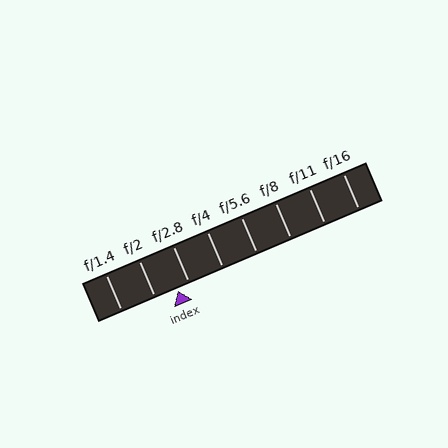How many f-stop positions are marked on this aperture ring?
There are 8 f-stop positions marked.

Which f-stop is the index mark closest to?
The index mark is closest to f/2.8.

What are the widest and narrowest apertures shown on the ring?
The widest aperture shown is f/1.4 and the narrowest is f/16.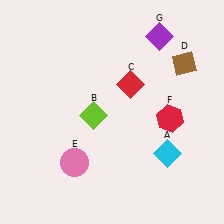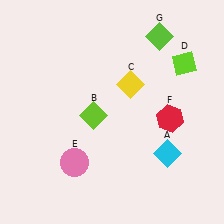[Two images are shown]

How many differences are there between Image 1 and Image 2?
There are 3 differences between the two images.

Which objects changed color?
C changed from red to yellow. D changed from brown to lime. G changed from purple to lime.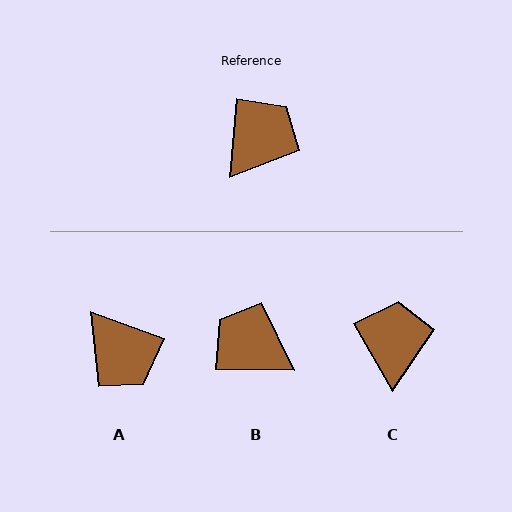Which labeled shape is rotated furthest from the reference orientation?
A, about 105 degrees away.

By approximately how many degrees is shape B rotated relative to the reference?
Approximately 95 degrees counter-clockwise.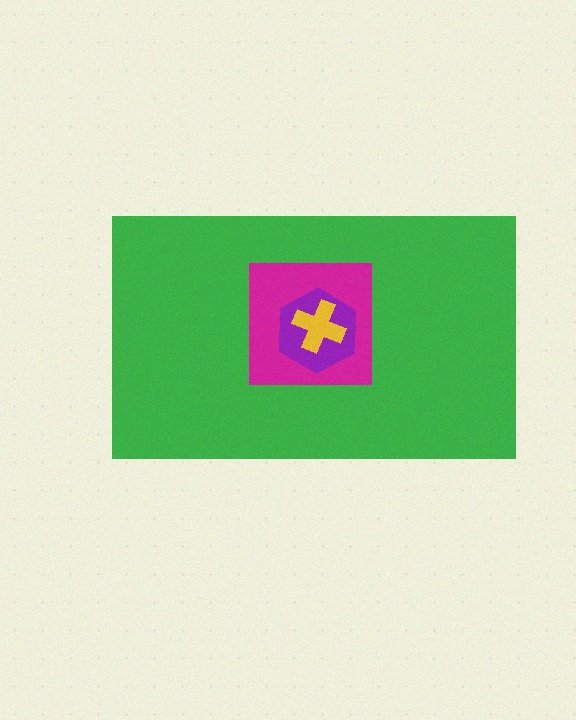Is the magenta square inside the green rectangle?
Yes.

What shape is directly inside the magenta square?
The purple hexagon.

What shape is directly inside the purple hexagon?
The yellow cross.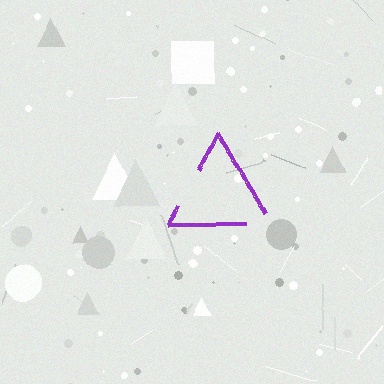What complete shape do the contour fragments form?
The contour fragments form a triangle.